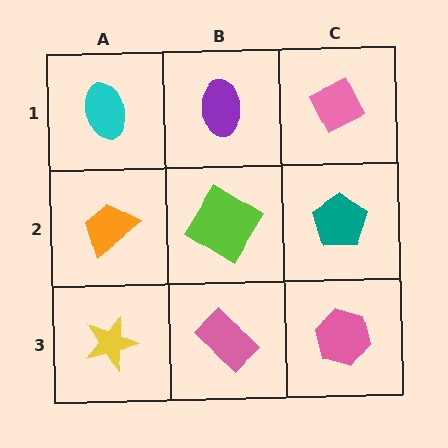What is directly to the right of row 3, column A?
A pink rectangle.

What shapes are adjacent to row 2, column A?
A cyan ellipse (row 1, column A), a yellow star (row 3, column A), a lime diamond (row 2, column B).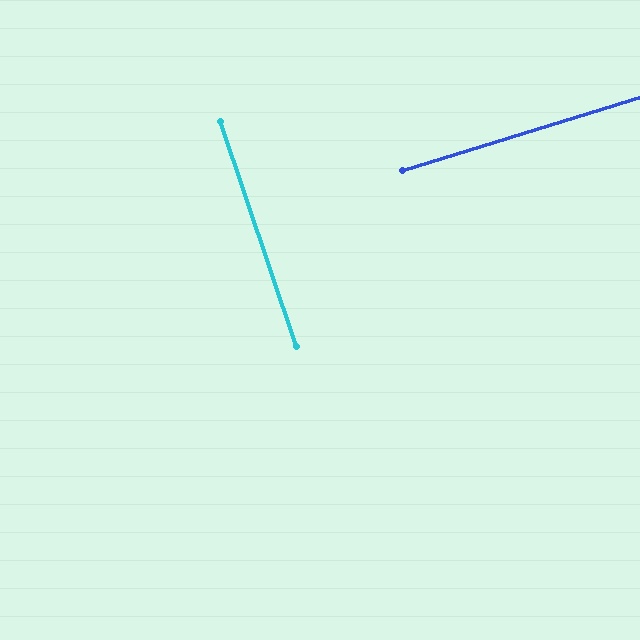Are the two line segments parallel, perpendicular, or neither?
Perpendicular — they meet at approximately 88°.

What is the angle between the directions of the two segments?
Approximately 88 degrees.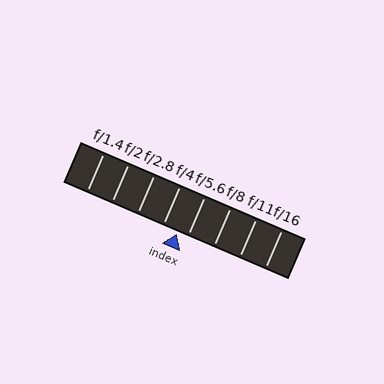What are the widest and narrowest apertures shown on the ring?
The widest aperture shown is f/1.4 and the narrowest is f/16.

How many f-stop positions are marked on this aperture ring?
There are 8 f-stop positions marked.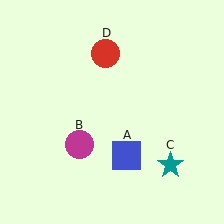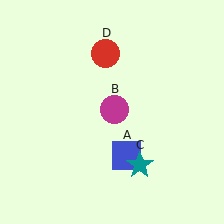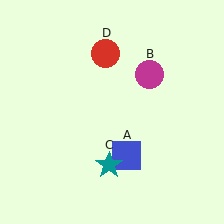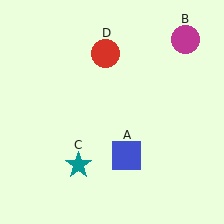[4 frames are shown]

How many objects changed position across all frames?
2 objects changed position: magenta circle (object B), teal star (object C).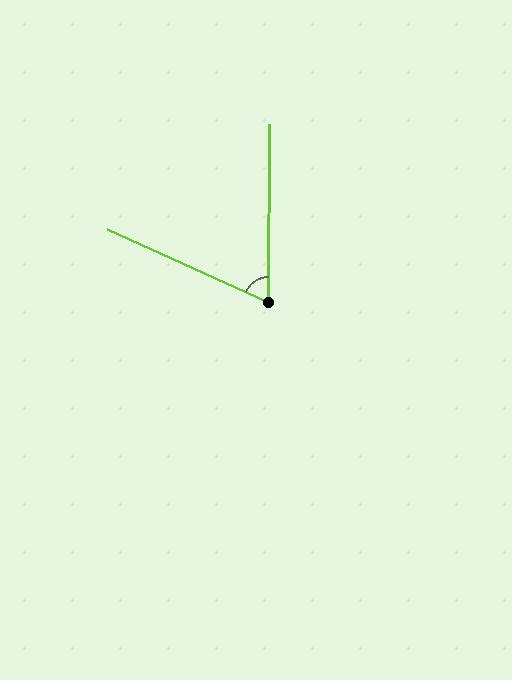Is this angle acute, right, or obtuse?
It is acute.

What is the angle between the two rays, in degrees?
Approximately 66 degrees.